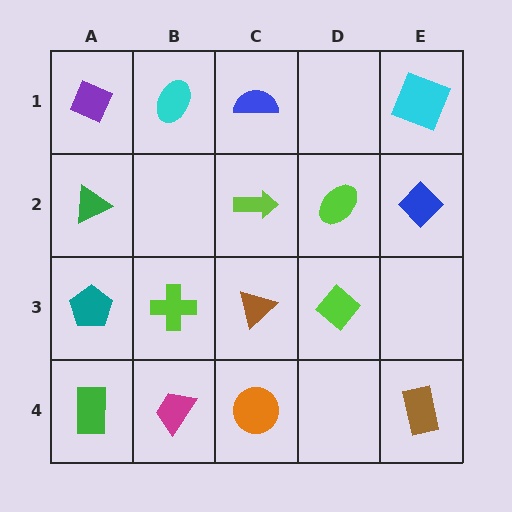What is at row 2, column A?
A green triangle.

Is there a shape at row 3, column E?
No, that cell is empty.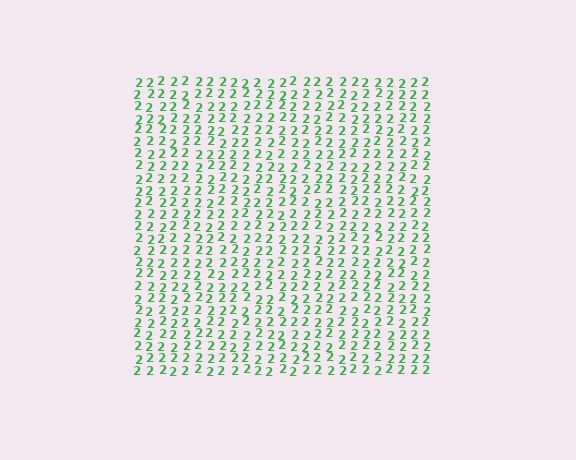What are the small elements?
The small elements are digit 2's.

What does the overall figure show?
The overall figure shows a square.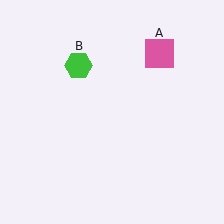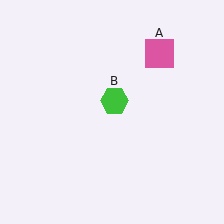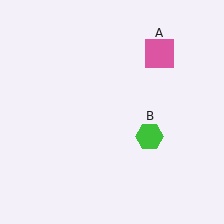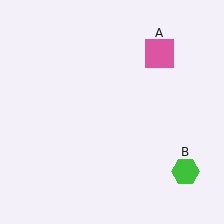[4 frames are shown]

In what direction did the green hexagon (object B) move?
The green hexagon (object B) moved down and to the right.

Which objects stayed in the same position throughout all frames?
Pink square (object A) remained stationary.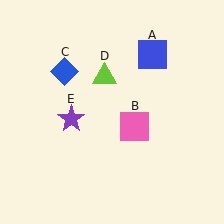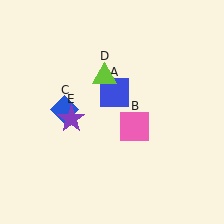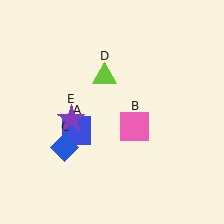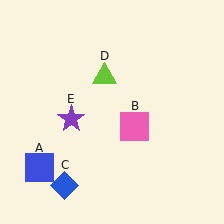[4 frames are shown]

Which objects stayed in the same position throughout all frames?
Pink square (object B) and lime triangle (object D) and purple star (object E) remained stationary.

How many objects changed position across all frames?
2 objects changed position: blue square (object A), blue diamond (object C).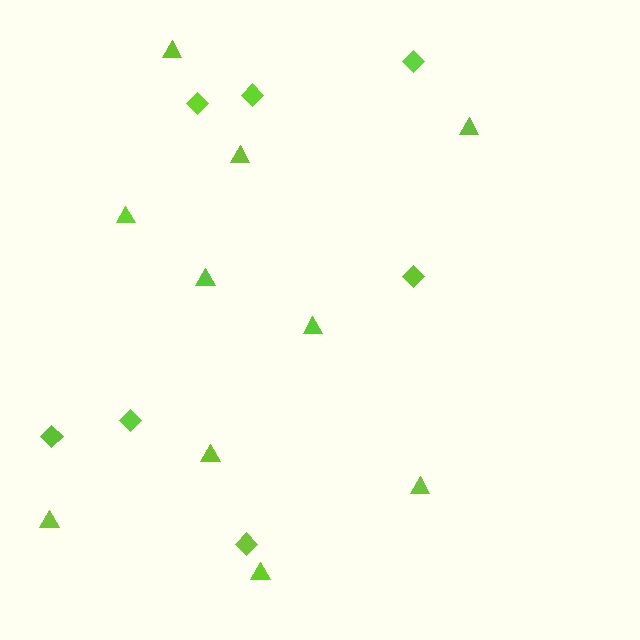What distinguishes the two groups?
There are 2 groups: one group of triangles (10) and one group of diamonds (7).